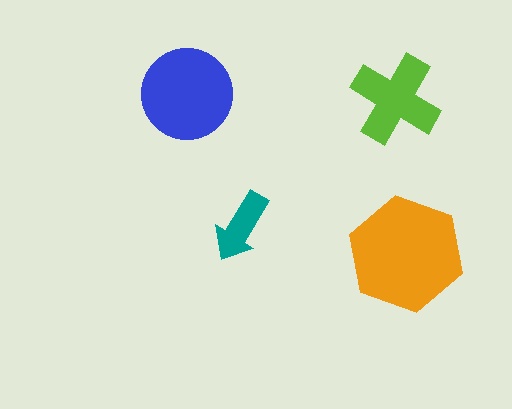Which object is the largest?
The orange hexagon.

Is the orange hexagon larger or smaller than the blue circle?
Larger.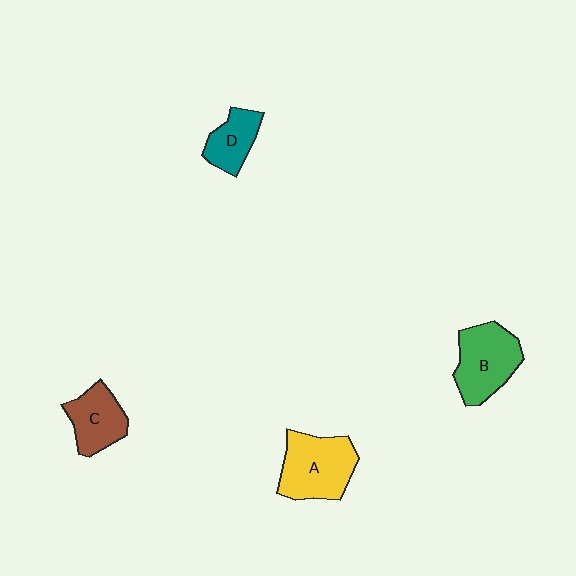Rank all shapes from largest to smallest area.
From largest to smallest: A (yellow), B (green), C (brown), D (teal).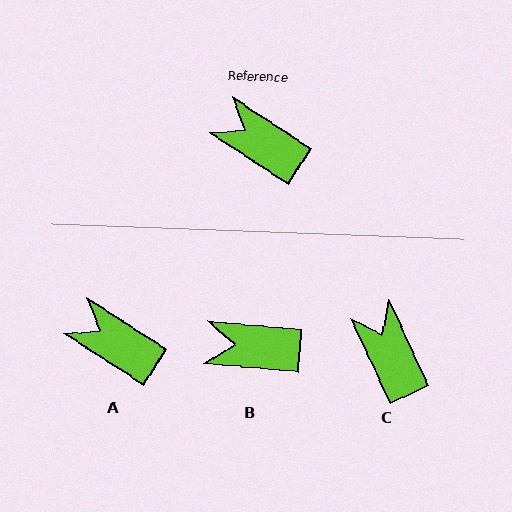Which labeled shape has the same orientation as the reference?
A.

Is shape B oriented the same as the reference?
No, it is off by about 28 degrees.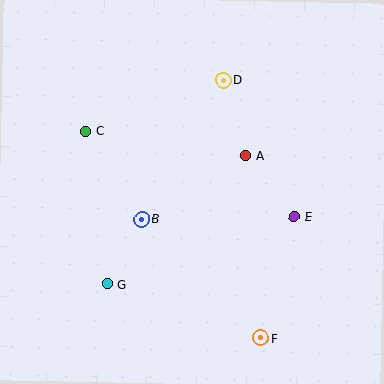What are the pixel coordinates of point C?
Point C is at (86, 131).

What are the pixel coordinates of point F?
Point F is at (261, 338).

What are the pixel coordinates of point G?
Point G is at (107, 284).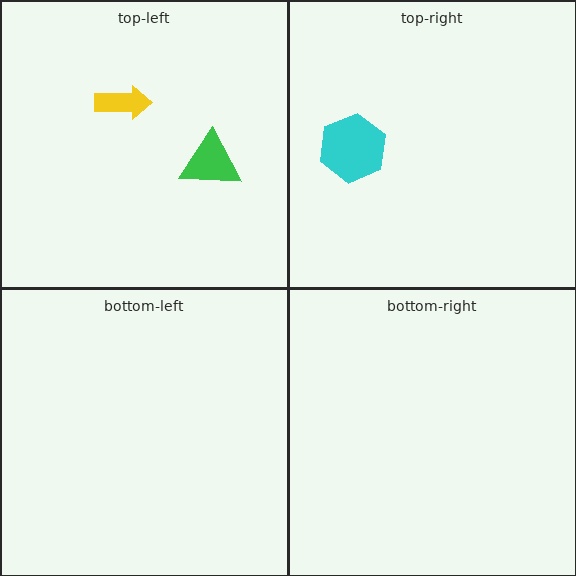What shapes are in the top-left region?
The yellow arrow, the green triangle.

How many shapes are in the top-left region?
2.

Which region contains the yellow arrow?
The top-left region.